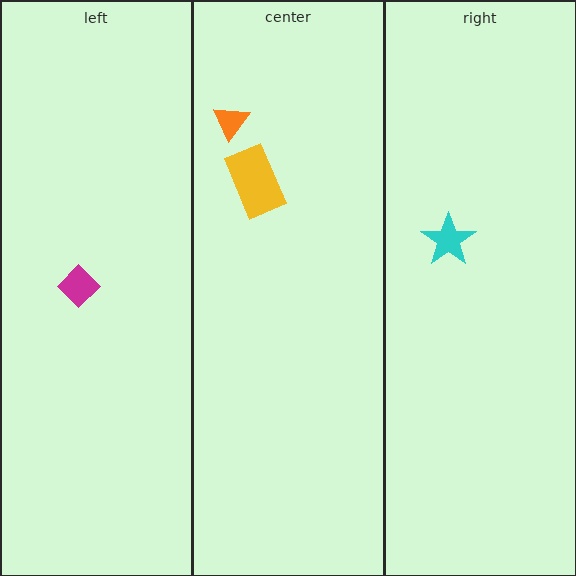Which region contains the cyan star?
The right region.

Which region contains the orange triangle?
The center region.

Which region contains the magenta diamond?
The left region.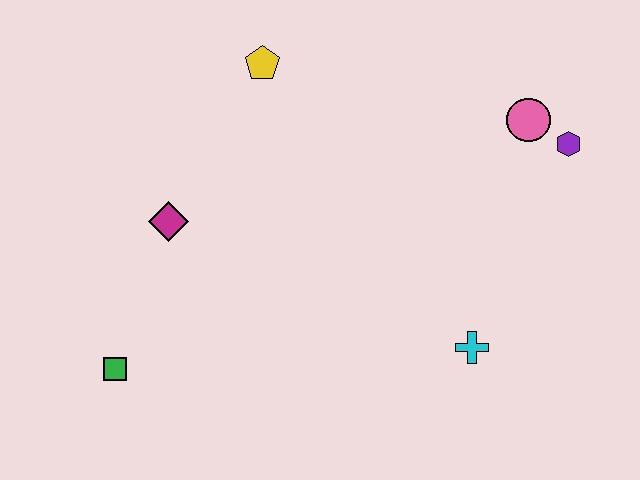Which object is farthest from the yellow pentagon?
The cyan cross is farthest from the yellow pentagon.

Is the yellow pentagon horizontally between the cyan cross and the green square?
Yes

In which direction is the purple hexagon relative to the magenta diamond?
The purple hexagon is to the right of the magenta diamond.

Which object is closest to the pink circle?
The purple hexagon is closest to the pink circle.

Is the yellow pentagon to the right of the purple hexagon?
No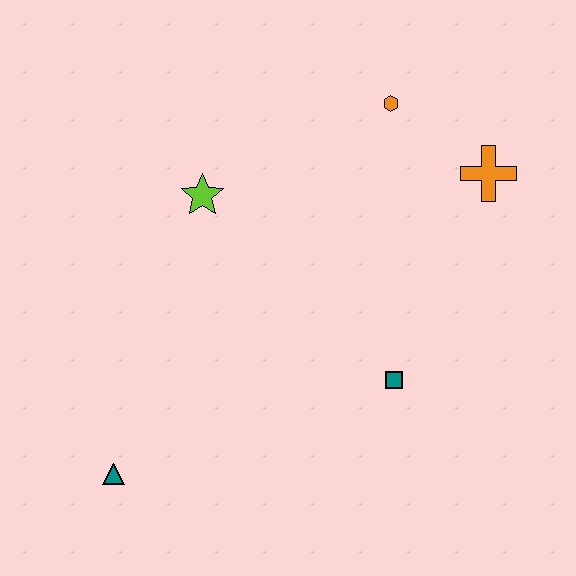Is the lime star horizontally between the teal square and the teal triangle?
Yes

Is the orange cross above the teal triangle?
Yes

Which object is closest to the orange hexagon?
The orange cross is closest to the orange hexagon.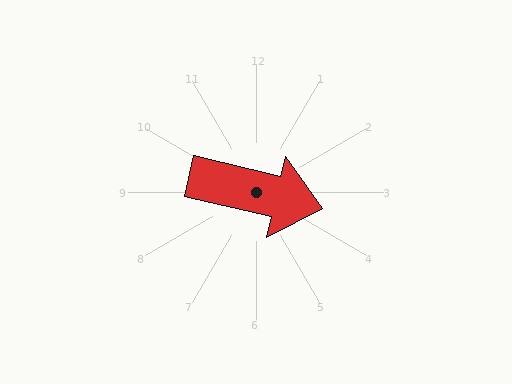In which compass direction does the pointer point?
East.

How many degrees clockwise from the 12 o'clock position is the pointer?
Approximately 103 degrees.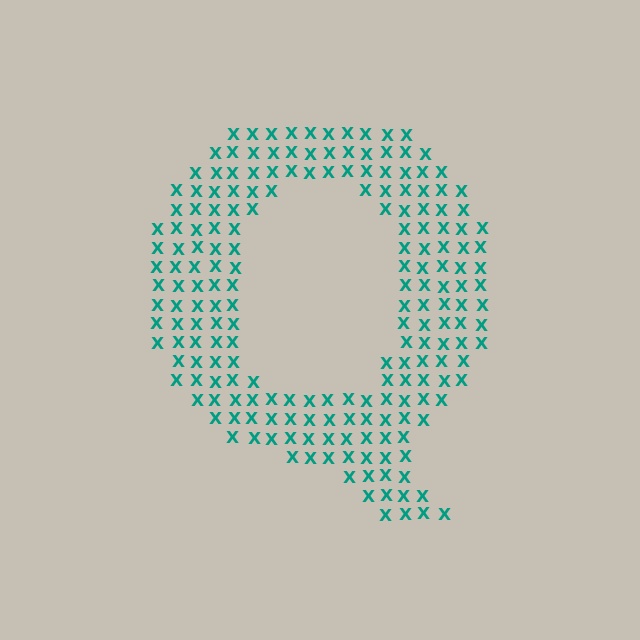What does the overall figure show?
The overall figure shows the letter Q.